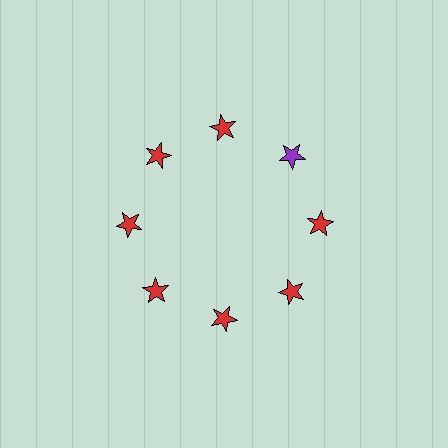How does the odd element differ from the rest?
It has a different color: purple instead of red.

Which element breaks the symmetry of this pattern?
The purple star at roughly the 2 o'clock position breaks the symmetry. All other shapes are red stars.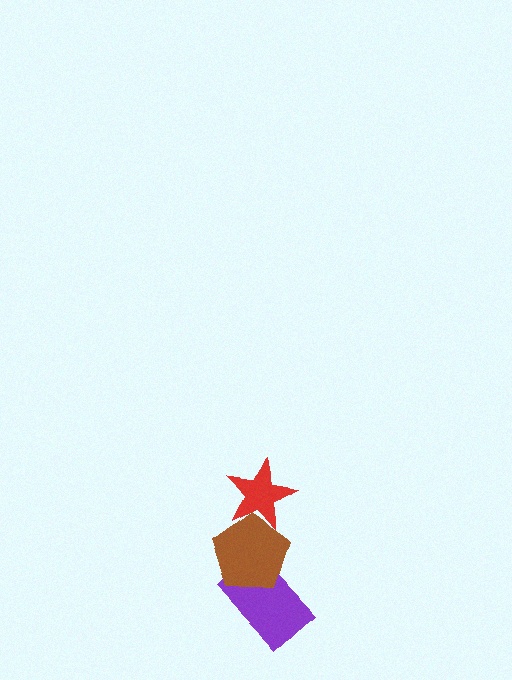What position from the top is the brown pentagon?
The brown pentagon is 2nd from the top.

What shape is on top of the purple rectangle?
The brown pentagon is on top of the purple rectangle.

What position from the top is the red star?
The red star is 1st from the top.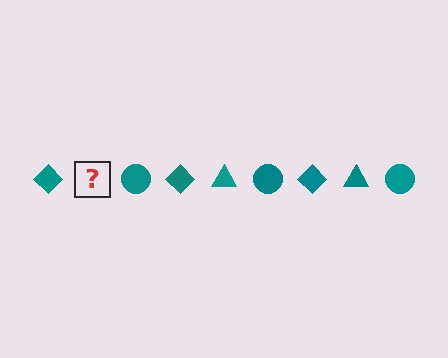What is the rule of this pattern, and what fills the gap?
The rule is that the pattern cycles through diamond, triangle, circle shapes in teal. The gap should be filled with a teal triangle.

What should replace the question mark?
The question mark should be replaced with a teal triangle.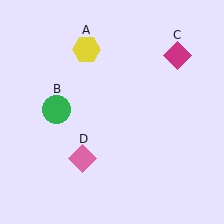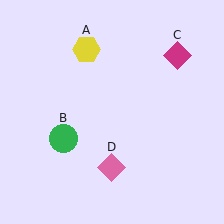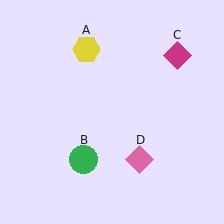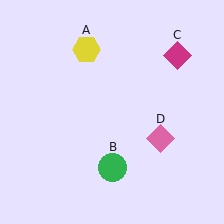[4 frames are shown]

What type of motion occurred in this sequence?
The green circle (object B), pink diamond (object D) rotated counterclockwise around the center of the scene.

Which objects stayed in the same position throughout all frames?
Yellow hexagon (object A) and magenta diamond (object C) remained stationary.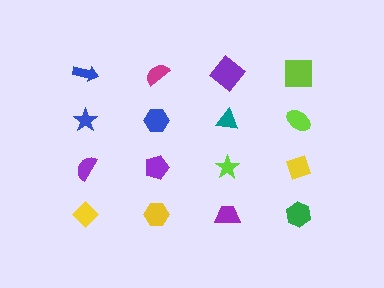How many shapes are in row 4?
4 shapes.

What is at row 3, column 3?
A lime star.